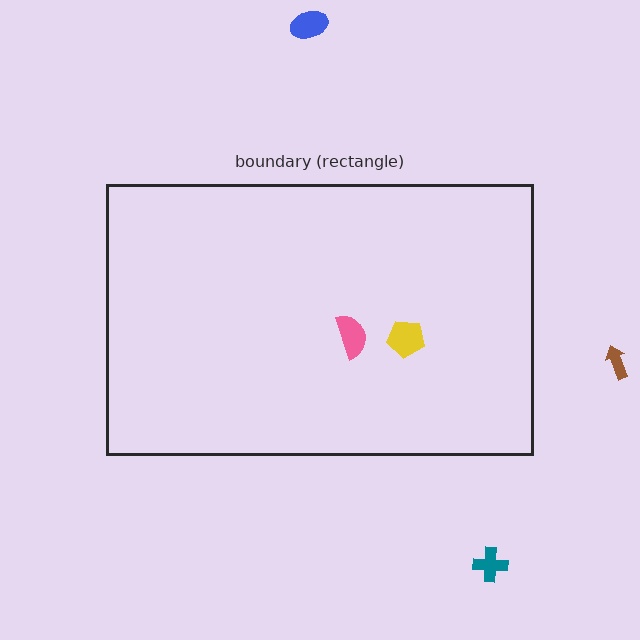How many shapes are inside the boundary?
2 inside, 3 outside.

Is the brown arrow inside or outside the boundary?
Outside.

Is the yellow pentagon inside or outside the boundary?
Inside.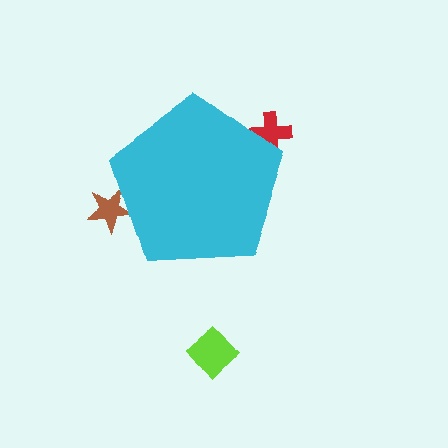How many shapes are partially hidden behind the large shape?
2 shapes are partially hidden.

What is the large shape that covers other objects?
A cyan pentagon.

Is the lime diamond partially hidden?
No, the lime diamond is fully visible.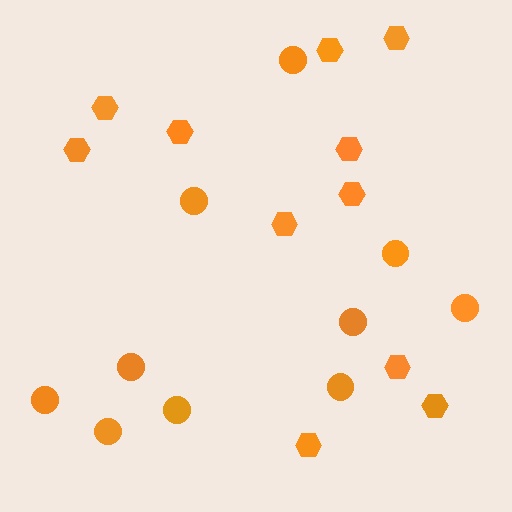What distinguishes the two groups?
There are 2 groups: one group of circles (10) and one group of hexagons (11).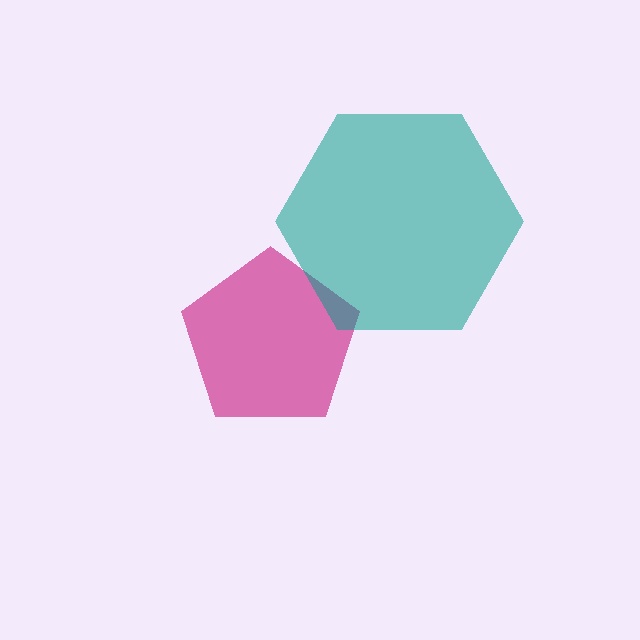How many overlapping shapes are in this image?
There are 2 overlapping shapes in the image.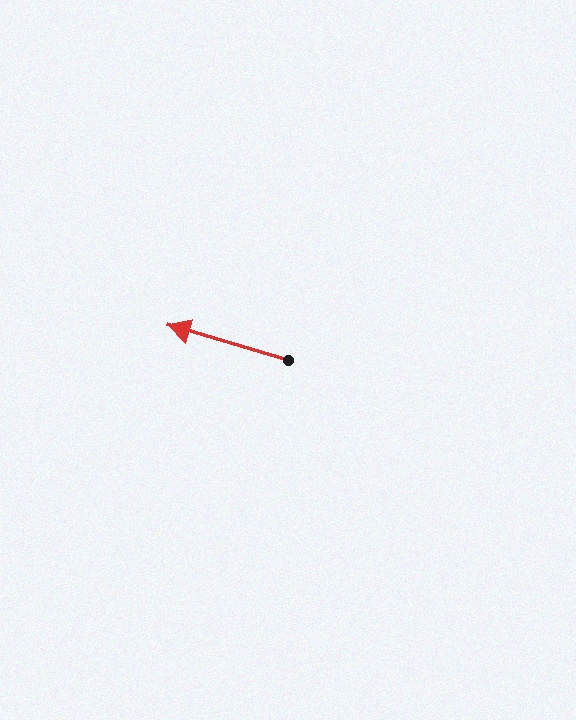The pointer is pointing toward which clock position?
Roughly 10 o'clock.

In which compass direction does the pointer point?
West.